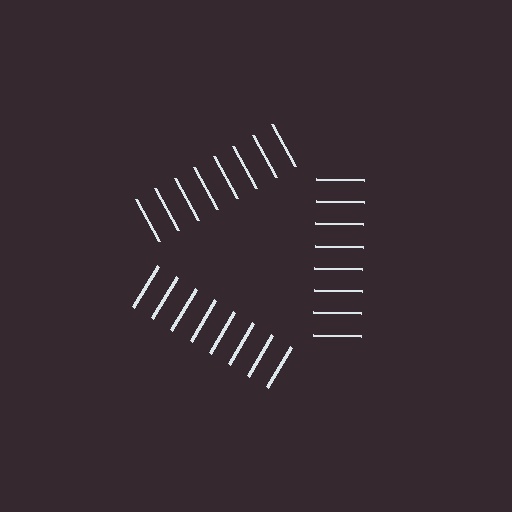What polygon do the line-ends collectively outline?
An illusory triangle — the line segments terminate on its edges but no continuous stroke is drawn.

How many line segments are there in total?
24 — 8 along each of the 3 edges.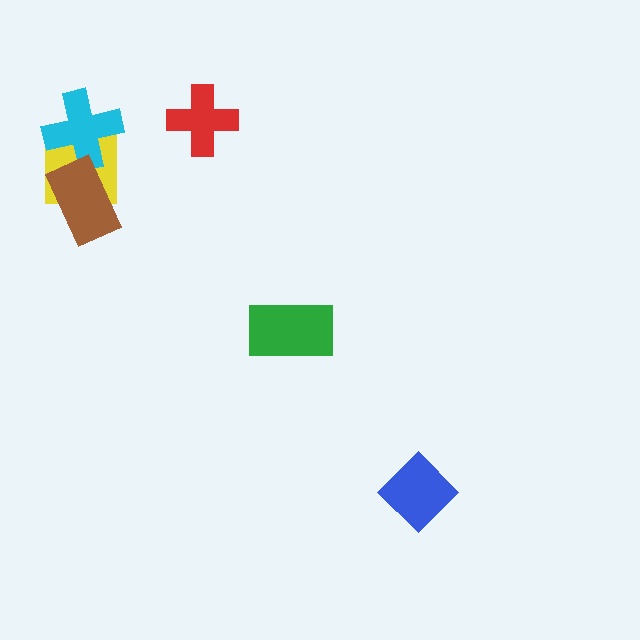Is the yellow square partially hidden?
Yes, it is partially covered by another shape.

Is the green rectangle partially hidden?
No, no other shape covers it.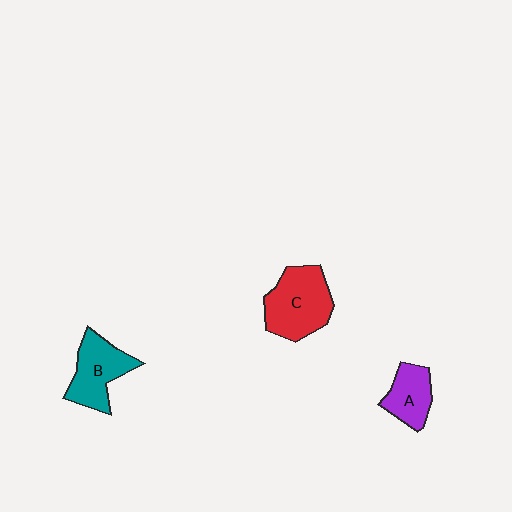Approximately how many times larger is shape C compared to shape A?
Approximately 1.7 times.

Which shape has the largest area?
Shape C (red).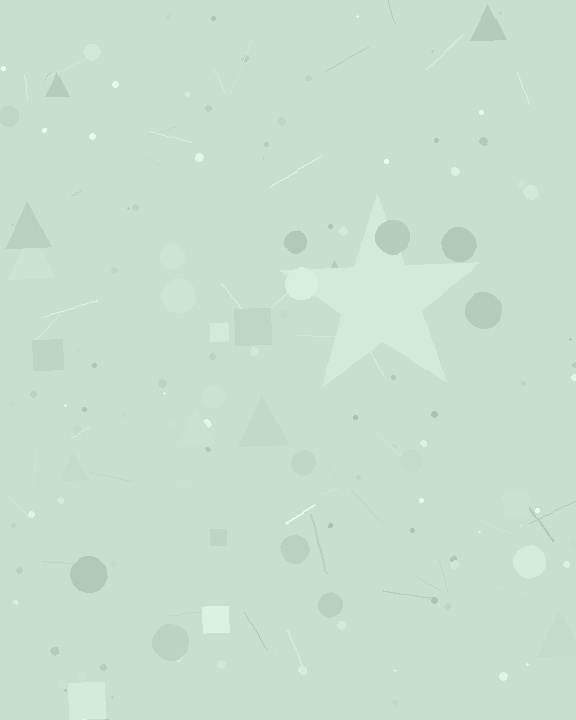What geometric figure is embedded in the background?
A star is embedded in the background.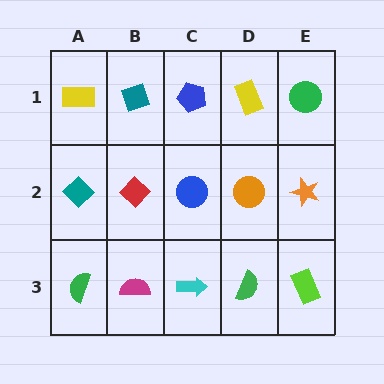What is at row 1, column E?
A green circle.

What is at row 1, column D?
A yellow rectangle.